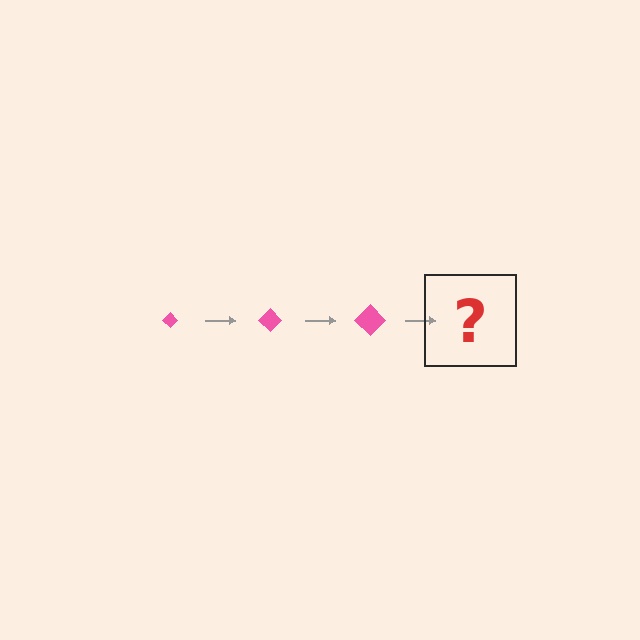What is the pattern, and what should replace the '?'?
The pattern is that the diamond gets progressively larger each step. The '?' should be a pink diamond, larger than the previous one.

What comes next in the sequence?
The next element should be a pink diamond, larger than the previous one.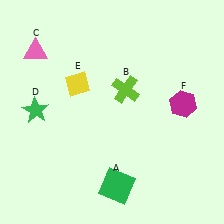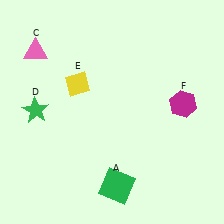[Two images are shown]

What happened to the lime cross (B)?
The lime cross (B) was removed in Image 2. It was in the top-right area of Image 1.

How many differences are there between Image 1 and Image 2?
There is 1 difference between the two images.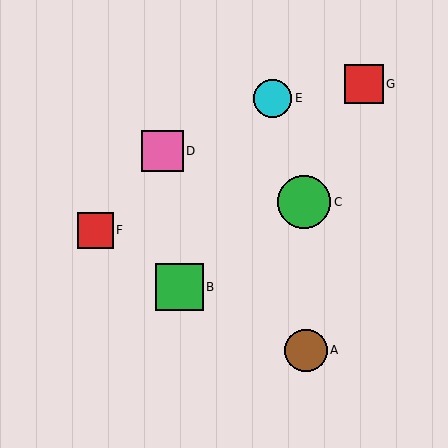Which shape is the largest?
The green circle (labeled C) is the largest.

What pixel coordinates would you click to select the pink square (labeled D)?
Click at (163, 151) to select the pink square D.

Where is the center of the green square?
The center of the green square is at (179, 287).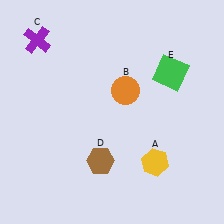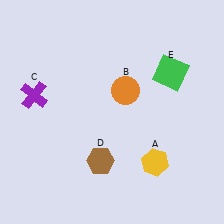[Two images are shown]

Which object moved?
The purple cross (C) moved down.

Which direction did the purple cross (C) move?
The purple cross (C) moved down.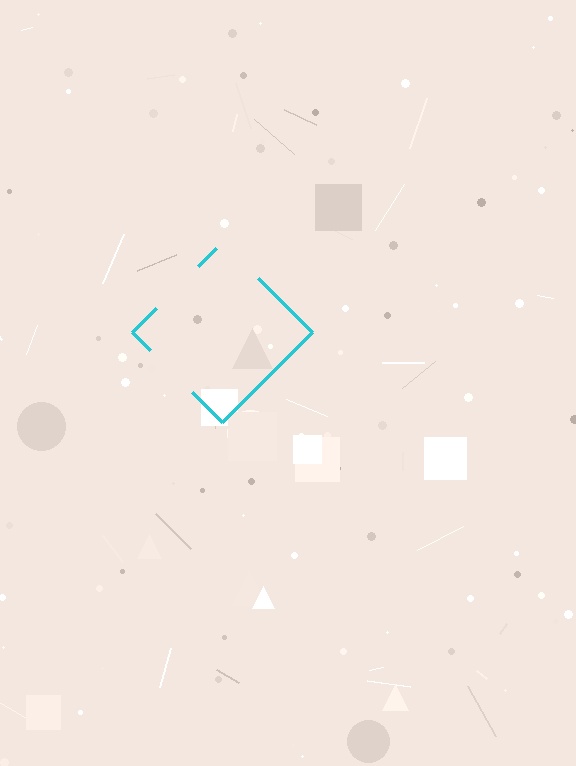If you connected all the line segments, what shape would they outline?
They would outline a diamond.